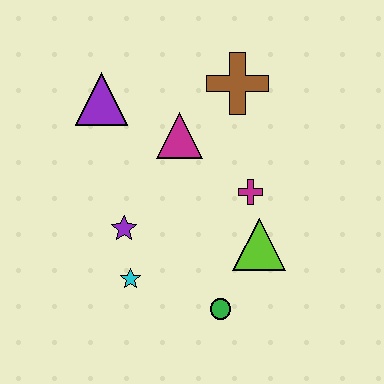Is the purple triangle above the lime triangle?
Yes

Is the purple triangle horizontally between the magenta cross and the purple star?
No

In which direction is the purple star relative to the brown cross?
The purple star is below the brown cross.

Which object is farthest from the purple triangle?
The green circle is farthest from the purple triangle.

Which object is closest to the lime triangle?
The magenta cross is closest to the lime triangle.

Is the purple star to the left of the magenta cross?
Yes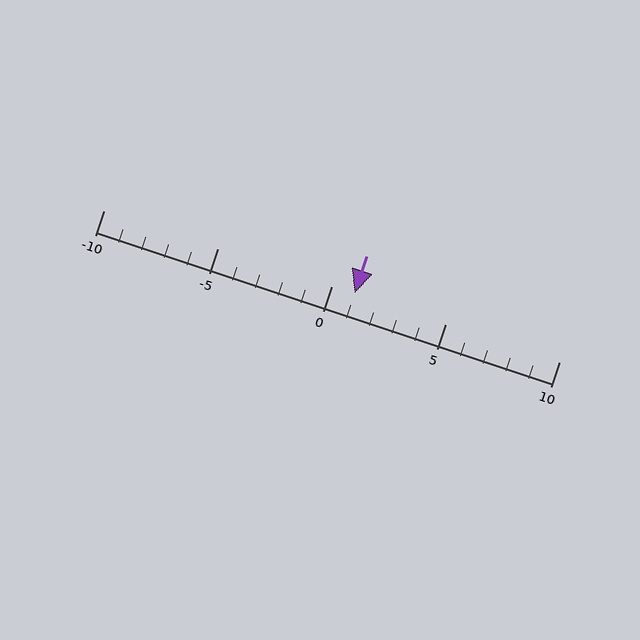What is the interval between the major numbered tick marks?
The major tick marks are spaced 5 units apart.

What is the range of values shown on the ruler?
The ruler shows values from -10 to 10.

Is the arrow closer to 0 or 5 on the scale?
The arrow is closer to 0.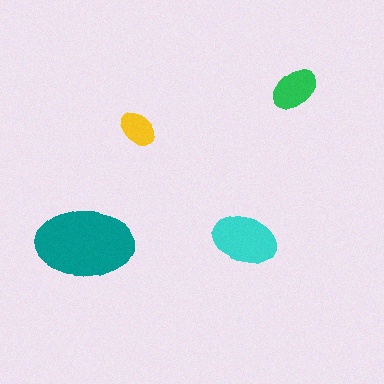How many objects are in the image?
There are 4 objects in the image.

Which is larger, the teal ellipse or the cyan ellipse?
The teal one.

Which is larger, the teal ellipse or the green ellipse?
The teal one.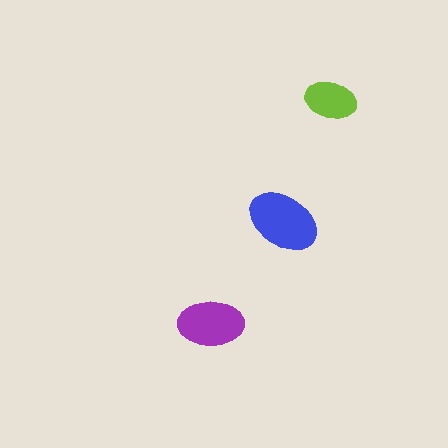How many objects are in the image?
There are 3 objects in the image.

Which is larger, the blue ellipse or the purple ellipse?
The blue one.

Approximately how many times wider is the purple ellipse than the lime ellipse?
About 1.5 times wider.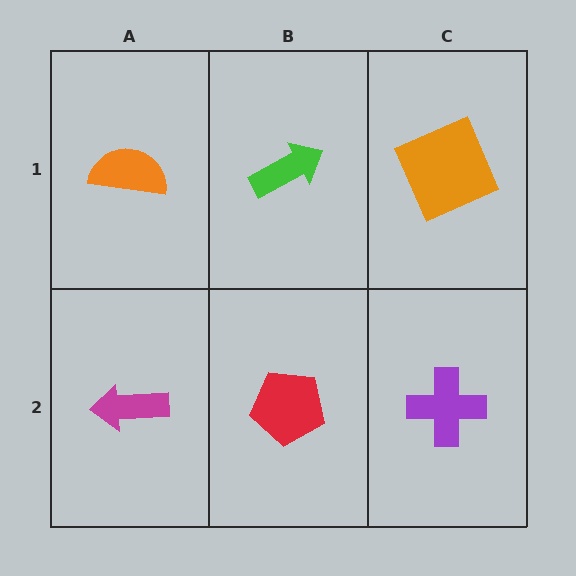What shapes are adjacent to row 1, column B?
A red pentagon (row 2, column B), an orange semicircle (row 1, column A), an orange square (row 1, column C).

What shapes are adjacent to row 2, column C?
An orange square (row 1, column C), a red pentagon (row 2, column B).